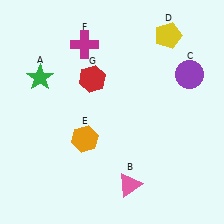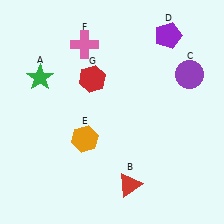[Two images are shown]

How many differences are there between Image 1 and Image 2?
There are 3 differences between the two images.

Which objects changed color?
B changed from pink to red. D changed from yellow to purple. F changed from magenta to pink.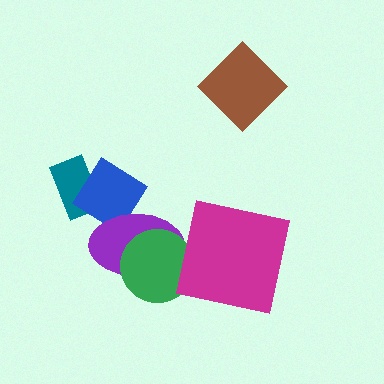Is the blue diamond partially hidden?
Yes, it is partially covered by another shape.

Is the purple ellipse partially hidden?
Yes, it is partially covered by another shape.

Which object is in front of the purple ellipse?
The green circle is in front of the purple ellipse.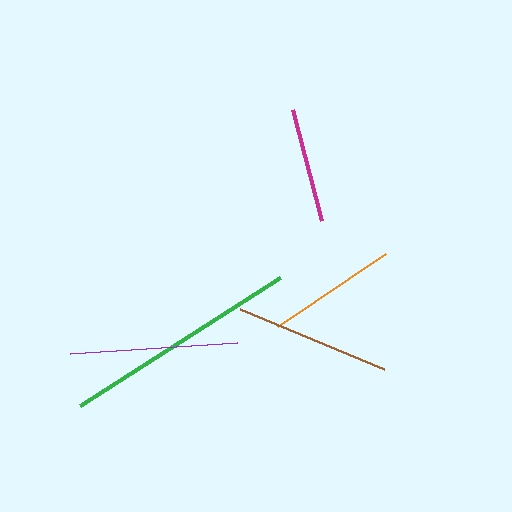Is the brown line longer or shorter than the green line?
The green line is longer than the brown line.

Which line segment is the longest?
The green line is the longest at approximately 238 pixels.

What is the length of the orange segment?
The orange segment is approximately 130 pixels long.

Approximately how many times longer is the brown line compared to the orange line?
The brown line is approximately 1.2 times the length of the orange line.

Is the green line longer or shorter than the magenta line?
The green line is longer than the magenta line.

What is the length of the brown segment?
The brown segment is approximately 155 pixels long.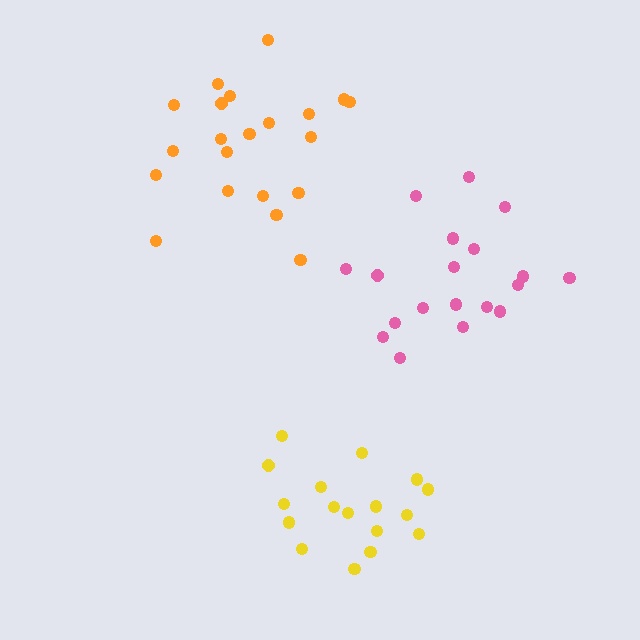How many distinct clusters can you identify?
There are 3 distinct clusters.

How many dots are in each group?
Group 1: 17 dots, Group 2: 19 dots, Group 3: 21 dots (57 total).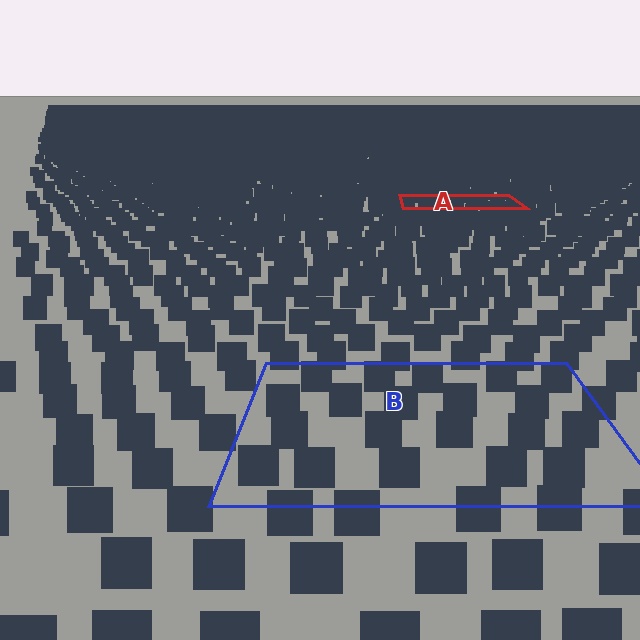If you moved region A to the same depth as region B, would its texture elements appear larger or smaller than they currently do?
They would appear larger. At a closer depth, the same texture elements are projected at a bigger on-screen size.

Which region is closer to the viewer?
Region B is closer. The texture elements there are larger and more spread out.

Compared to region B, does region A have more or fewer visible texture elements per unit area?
Region A has more texture elements per unit area — they are packed more densely because it is farther away.